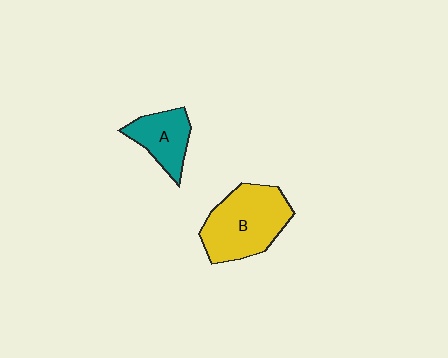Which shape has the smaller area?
Shape A (teal).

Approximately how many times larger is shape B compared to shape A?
Approximately 1.8 times.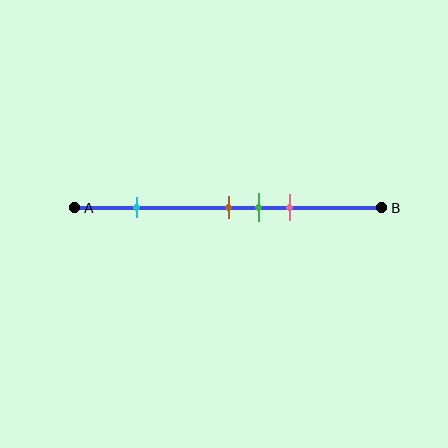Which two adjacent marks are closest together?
The brown and green marks are the closest adjacent pair.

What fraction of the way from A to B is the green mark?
The green mark is approximately 60% (0.6) of the way from A to B.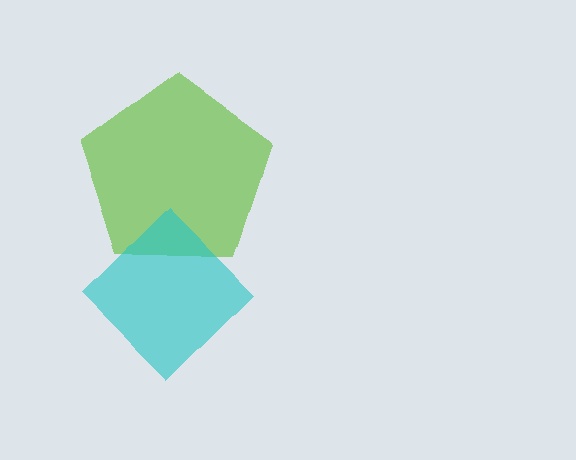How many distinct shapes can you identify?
There are 2 distinct shapes: a lime pentagon, a cyan diamond.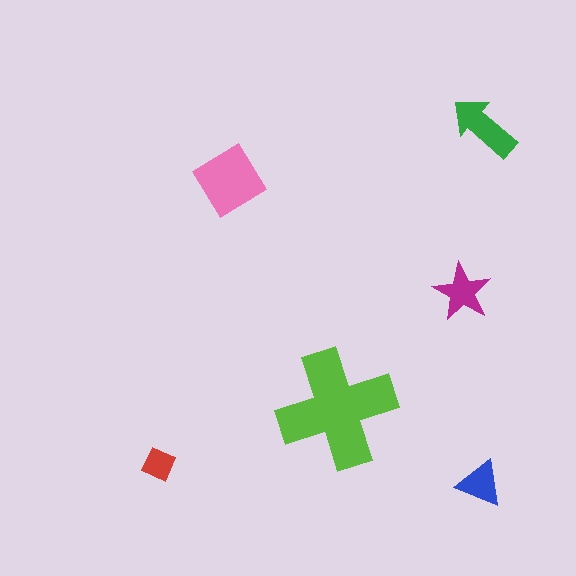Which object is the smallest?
The red diamond.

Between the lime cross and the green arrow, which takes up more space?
The lime cross.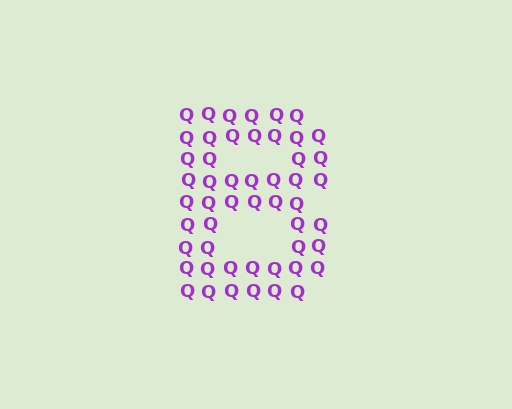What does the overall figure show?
The overall figure shows the letter B.